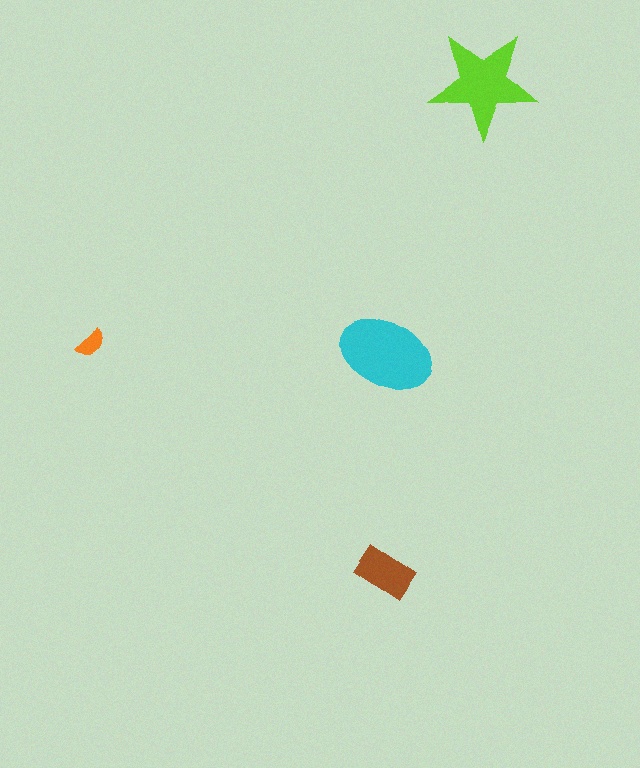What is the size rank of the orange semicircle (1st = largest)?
4th.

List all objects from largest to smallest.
The cyan ellipse, the lime star, the brown rectangle, the orange semicircle.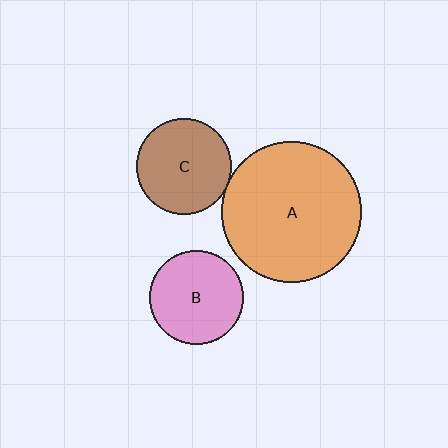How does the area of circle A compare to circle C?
Approximately 2.2 times.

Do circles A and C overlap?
Yes.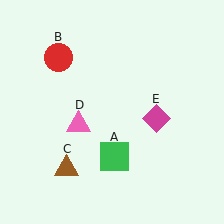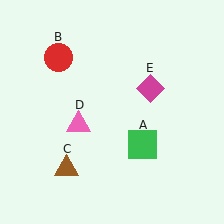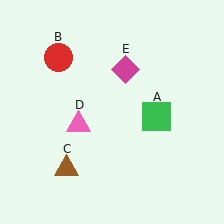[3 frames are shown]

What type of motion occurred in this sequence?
The green square (object A), magenta diamond (object E) rotated counterclockwise around the center of the scene.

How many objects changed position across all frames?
2 objects changed position: green square (object A), magenta diamond (object E).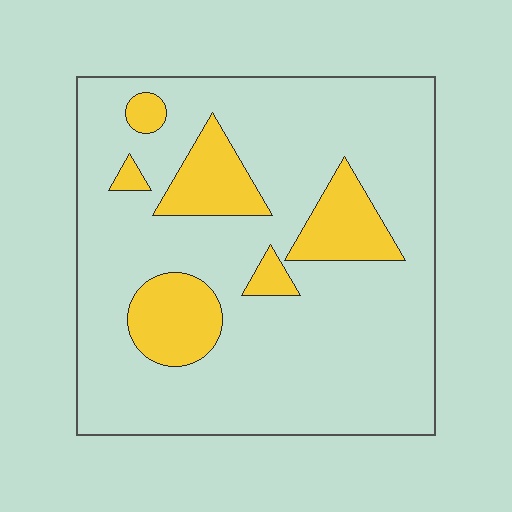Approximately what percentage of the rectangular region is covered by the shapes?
Approximately 20%.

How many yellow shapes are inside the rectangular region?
6.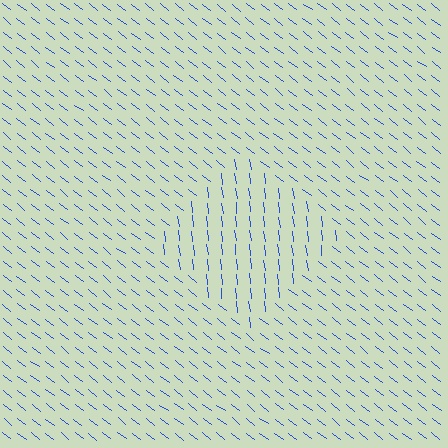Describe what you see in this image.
The image is filled with small blue line segments. A diamond region in the image has lines oriented differently from the surrounding lines, creating a visible texture boundary.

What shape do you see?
I see a diamond.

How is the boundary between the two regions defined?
The boundary is defined purely by a change in line orientation (approximately 45 degrees difference). All lines are the same color and thickness.